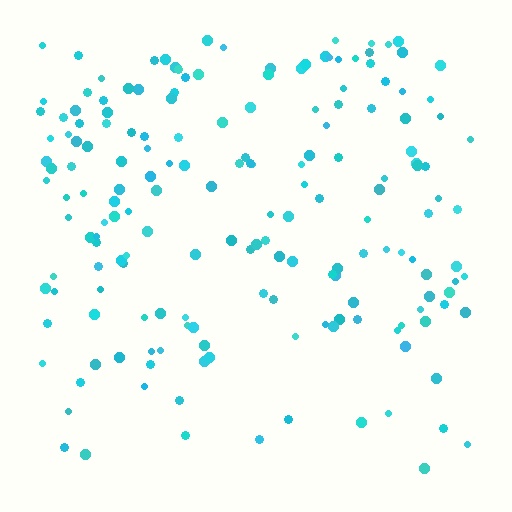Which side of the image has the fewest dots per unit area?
The bottom.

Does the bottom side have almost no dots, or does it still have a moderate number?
Still a moderate number, just noticeably fewer than the top.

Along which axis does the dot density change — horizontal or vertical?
Vertical.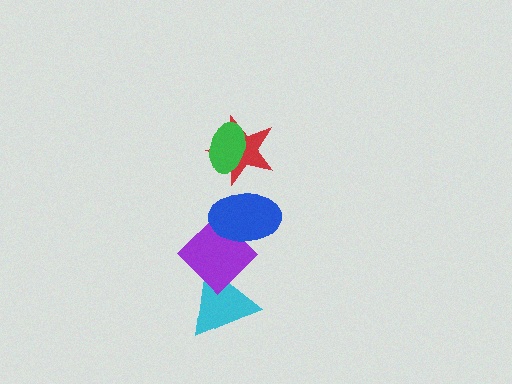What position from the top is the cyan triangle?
The cyan triangle is 5th from the top.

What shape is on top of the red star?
The green ellipse is on top of the red star.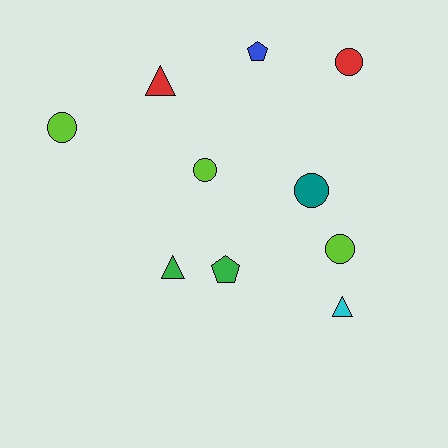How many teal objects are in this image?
There is 1 teal object.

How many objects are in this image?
There are 10 objects.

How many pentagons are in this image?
There are 2 pentagons.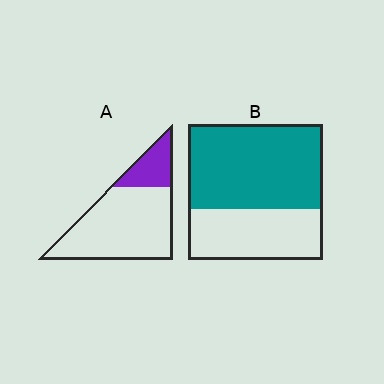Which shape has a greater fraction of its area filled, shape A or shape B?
Shape B.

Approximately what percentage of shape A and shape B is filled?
A is approximately 20% and B is approximately 60%.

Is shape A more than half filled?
No.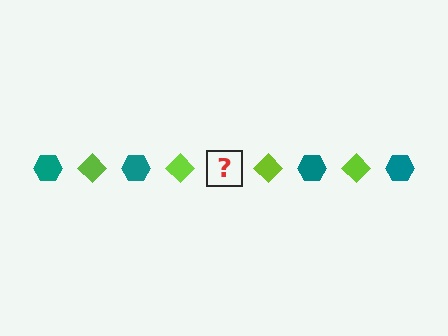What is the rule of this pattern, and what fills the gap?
The rule is that the pattern alternates between teal hexagon and lime diamond. The gap should be filled with a teal hexagon.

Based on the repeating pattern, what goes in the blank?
The blank should be a teal hexagon.